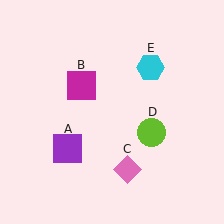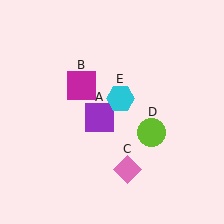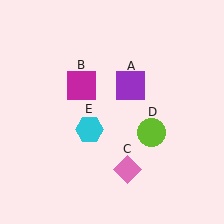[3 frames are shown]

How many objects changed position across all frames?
2 objects changed position: purple square (object A), cyan hexagon (object E).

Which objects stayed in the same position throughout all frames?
Magenta square (object B) and pink diamond (object C) and lime circle (object D) remained stationary.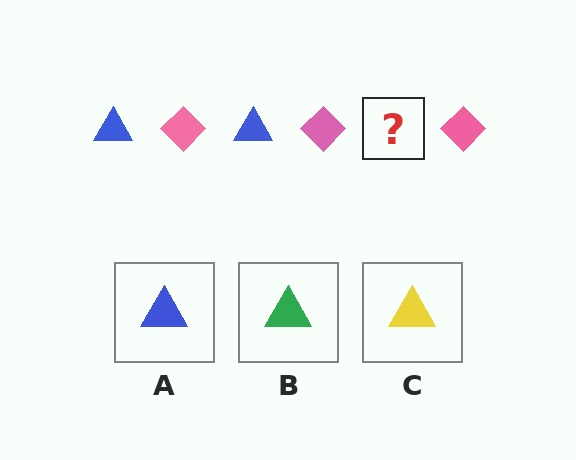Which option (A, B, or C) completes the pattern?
A.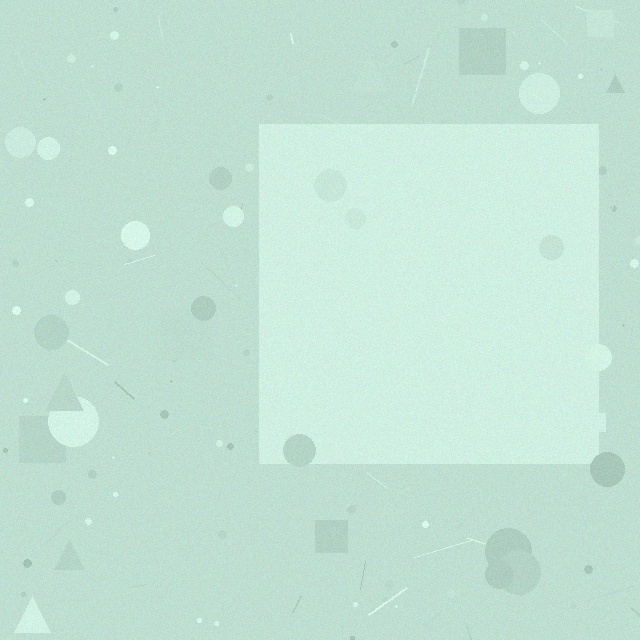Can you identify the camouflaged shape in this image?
The camouflaged shape is a square.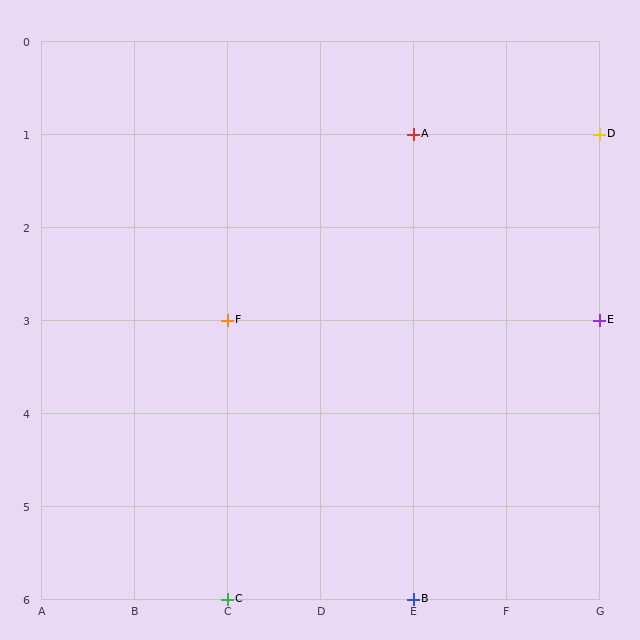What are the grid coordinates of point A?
Point A is at grid coordinates (E, 1).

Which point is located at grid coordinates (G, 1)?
Point D is at (G, 1).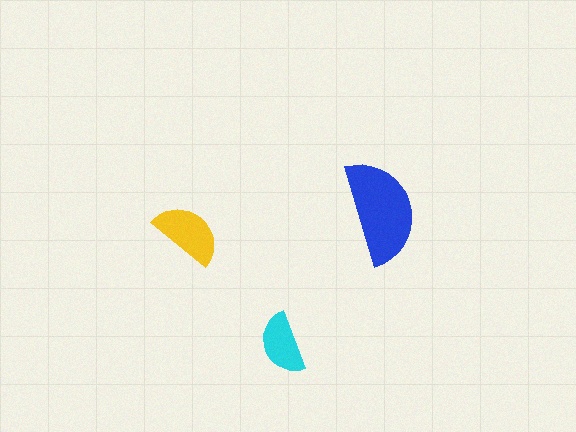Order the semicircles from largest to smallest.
the blue one, the yellow one, the cyan one.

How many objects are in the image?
There are 3 objects in the image.